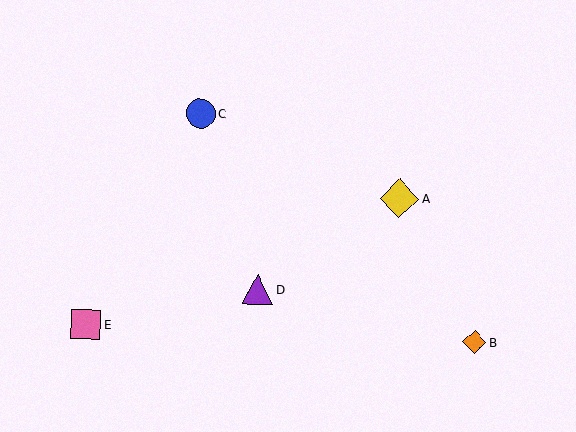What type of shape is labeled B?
Shape B is an orange diamond.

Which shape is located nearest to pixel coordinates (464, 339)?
The orange diamond (labeled B) at (474, 342) is nearest to that location.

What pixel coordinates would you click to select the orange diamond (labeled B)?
Click at (474, 342) to select the orange diamond B.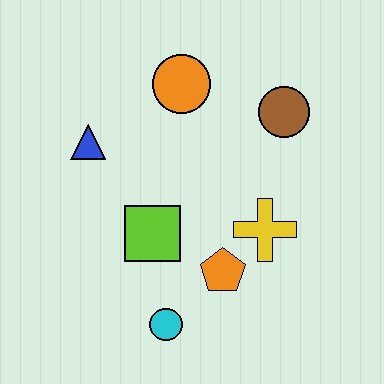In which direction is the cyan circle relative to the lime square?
The cyan circle is below the lime square.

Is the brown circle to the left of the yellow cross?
No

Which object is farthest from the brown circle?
The cyan circle is farthest from the brown circle.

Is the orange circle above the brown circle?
Yes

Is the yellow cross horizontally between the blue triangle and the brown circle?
Yes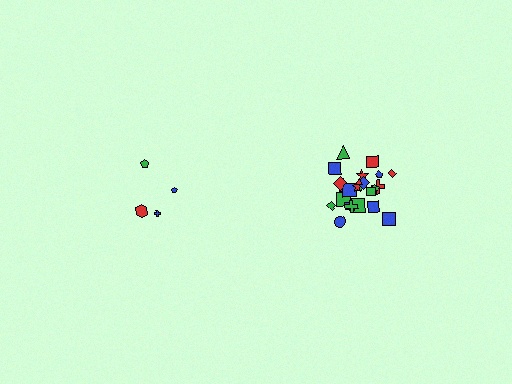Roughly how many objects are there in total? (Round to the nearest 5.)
Roughly 30 objects in total.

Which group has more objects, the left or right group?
The right group.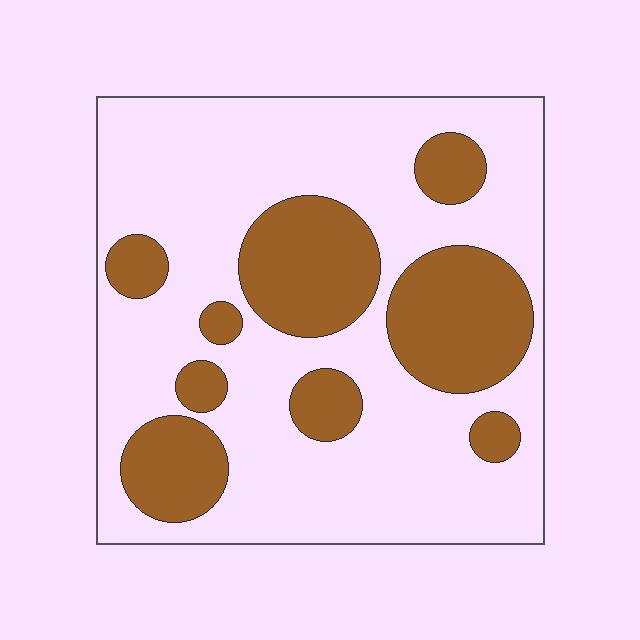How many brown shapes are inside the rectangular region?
9.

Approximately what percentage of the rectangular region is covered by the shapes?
Approximately 30%.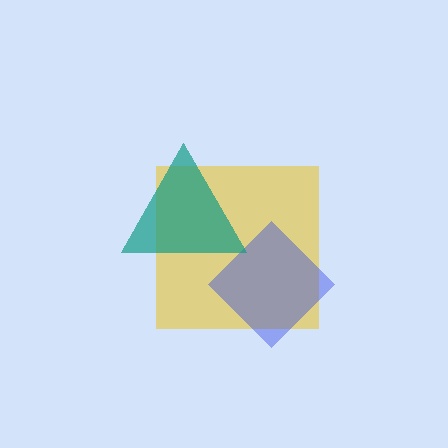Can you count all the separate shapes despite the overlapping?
Yes, there are 3 separate shapes.